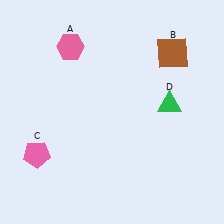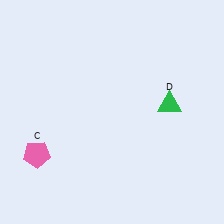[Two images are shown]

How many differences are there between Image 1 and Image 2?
There are 2 differences between the two images.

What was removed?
The pink hexagon (A), the brown square (B) were removed in Image 2.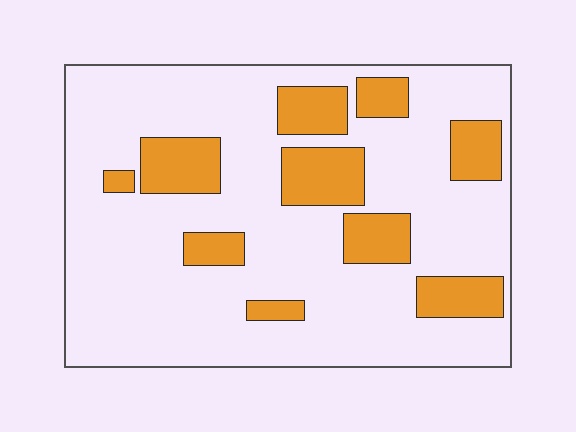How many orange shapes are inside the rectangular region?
10.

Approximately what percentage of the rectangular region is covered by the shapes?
Approximately 20%.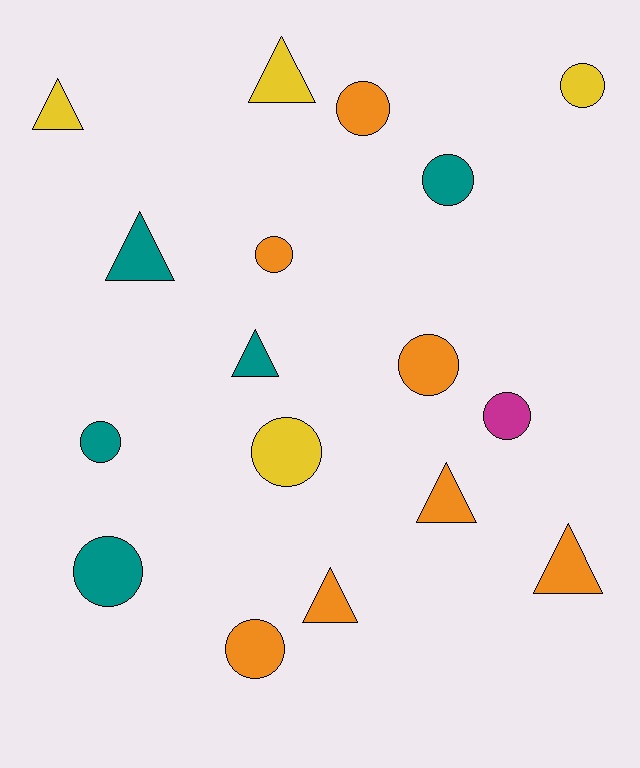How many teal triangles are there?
There are 2 teal triangles.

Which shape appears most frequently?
Circle, with 10 objects.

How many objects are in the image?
There are 17 objects.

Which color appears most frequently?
Orange, with 7 objects.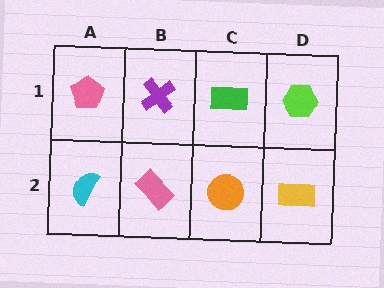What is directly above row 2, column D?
A lime hexagon.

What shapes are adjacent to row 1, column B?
A pink rectangle (row 2, column B), a pink pentagon (row 1, column A), a green rectangle (row 1, column C).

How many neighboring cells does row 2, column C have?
3.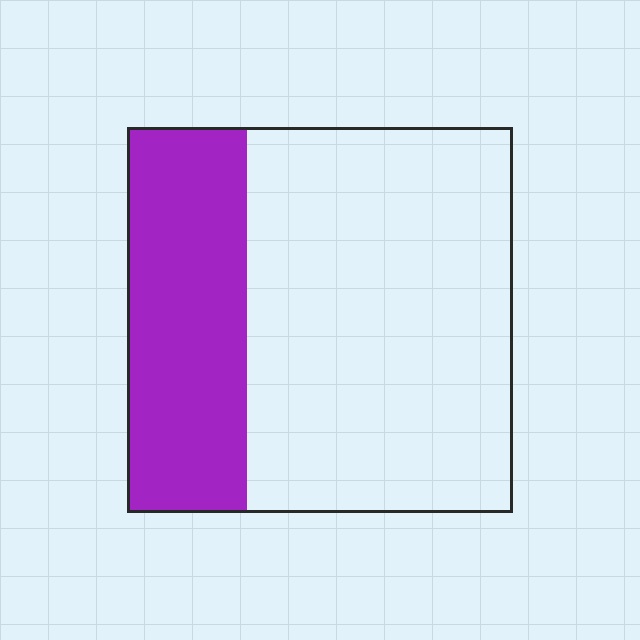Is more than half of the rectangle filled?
No.